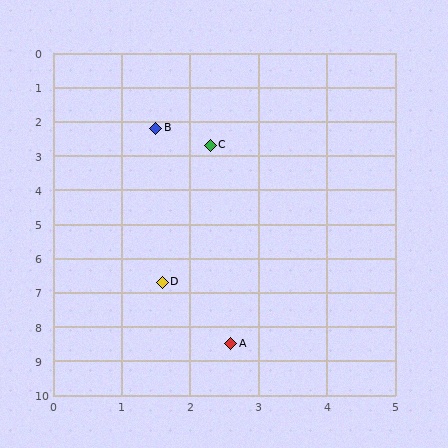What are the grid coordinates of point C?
Point C is at approximately (2.3, 2.7).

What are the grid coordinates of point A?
Point A is at approximately (2.6, 8.5).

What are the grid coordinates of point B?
Point B is at approximately (1.5, 2.2).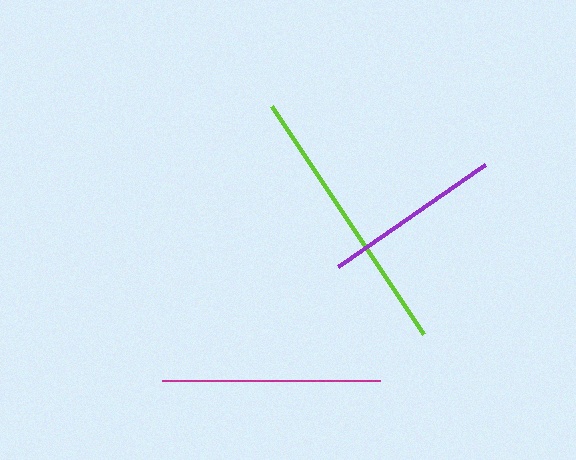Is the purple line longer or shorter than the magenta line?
The magenta line is longer than the purple line.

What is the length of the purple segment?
The purple segment is approximately 178 pixels long.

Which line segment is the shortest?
The purple line is the shortest at approximately 178 pixels.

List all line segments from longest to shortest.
From longest to shortest: lime, magenta, purple.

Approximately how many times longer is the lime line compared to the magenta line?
The lime line is approximately 1.3 times the length of the magenta line.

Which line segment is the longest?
The lime line is the longest at approximately 274 pixels.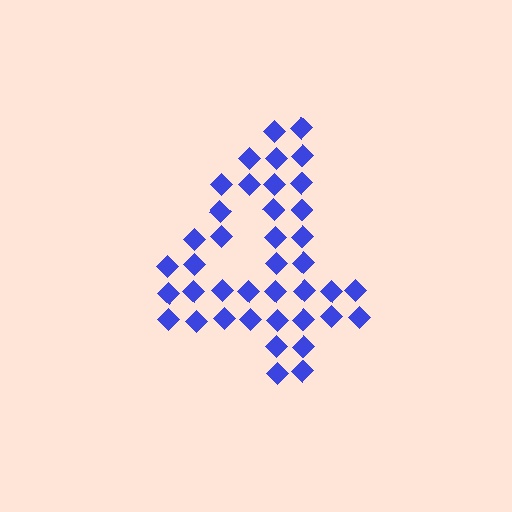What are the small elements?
The small elements are diamonds.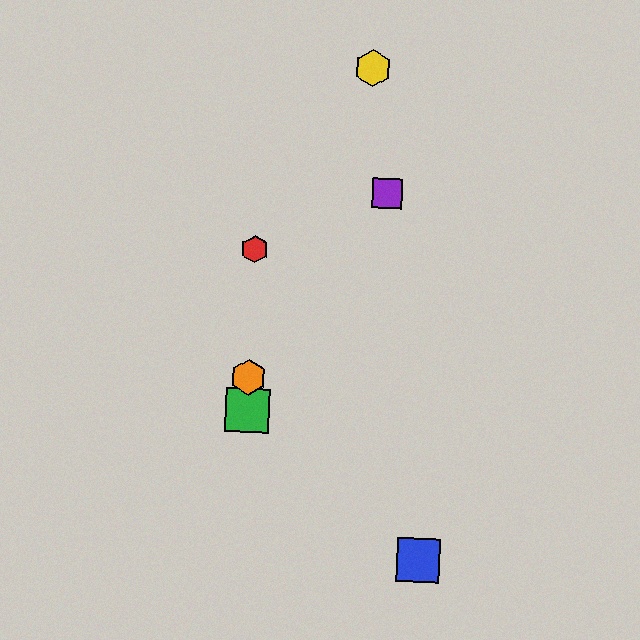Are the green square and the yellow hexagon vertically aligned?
No, the green square is at x≈247 and the yellow hexagon is at x≈373.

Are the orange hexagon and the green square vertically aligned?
Yes, both are at x≈249.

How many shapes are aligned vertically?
3 shapes (the red hexagon, the green square, the orange hexagon) are aligned vertically.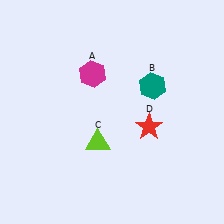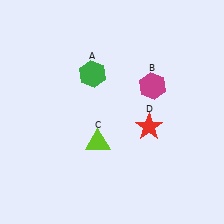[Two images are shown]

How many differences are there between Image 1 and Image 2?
There are 2 differences between the two images.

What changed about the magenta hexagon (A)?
In Image 1, A is magenta. In Image 2, it changed to green.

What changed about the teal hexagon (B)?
In Image 1, B is teal. In Image 2, it changed to magenta.